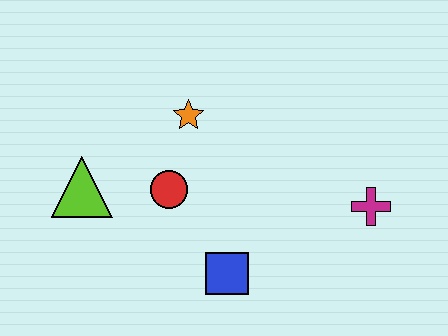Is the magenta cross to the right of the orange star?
Yes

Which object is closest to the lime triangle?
The red circle is closest to the lime triangle.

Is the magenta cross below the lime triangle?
Yes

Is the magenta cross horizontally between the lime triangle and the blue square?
No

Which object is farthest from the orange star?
The magenta cross is farthest from the orange star.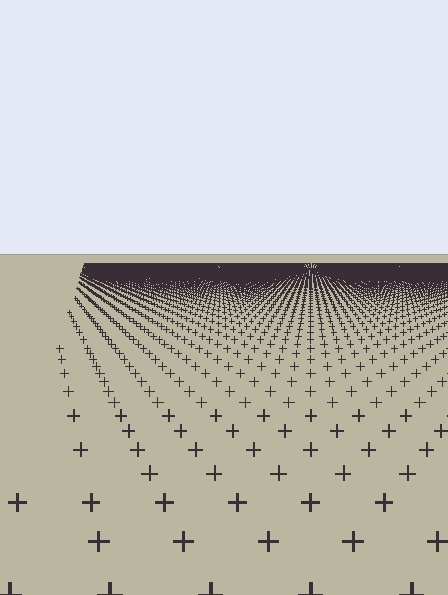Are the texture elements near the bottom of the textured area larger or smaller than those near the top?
Larger. Near the bottom, elements are closer to the viewer and appear at a bigger on-screen size.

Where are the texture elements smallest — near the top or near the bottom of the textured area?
Near the top.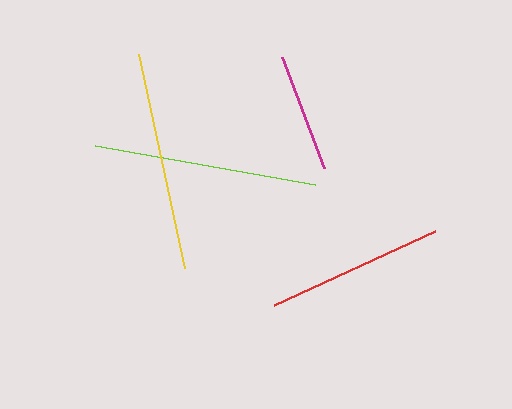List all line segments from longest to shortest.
From longest to shortest: lime, yellow, red, magenta.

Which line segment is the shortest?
The magenta line is the shortest at approximately 119 pixels.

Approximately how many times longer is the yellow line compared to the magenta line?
The yellow line is approximately 1.8 times the length of the magenta line.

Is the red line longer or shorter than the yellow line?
The yellow line is longer than the red line.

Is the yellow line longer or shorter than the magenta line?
The yellow line is longer than the magenta line.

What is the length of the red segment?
The red segment is approximately 176 pixels long.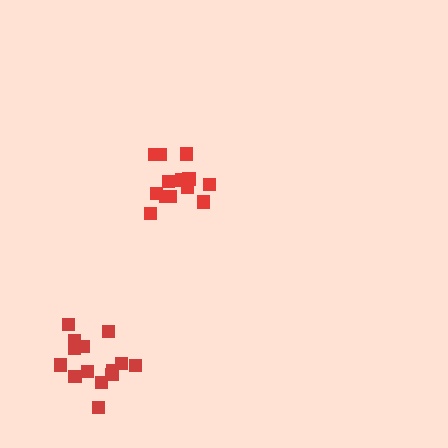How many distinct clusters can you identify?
There are 2 distinct clusters.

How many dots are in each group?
Group 1: 14 dots, Group 2: 14 dots (28 total).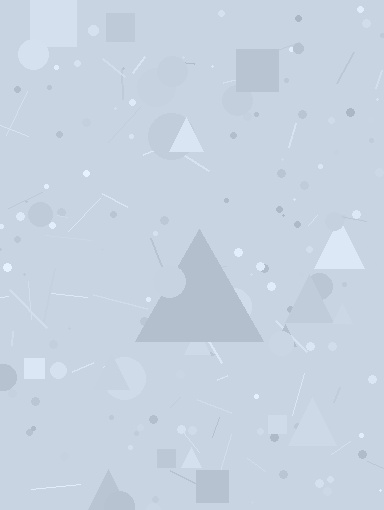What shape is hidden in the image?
A triangle is hidden in the image.